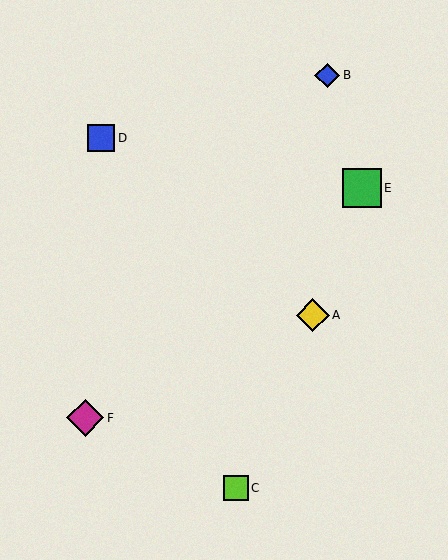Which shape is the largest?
The green square (labeled E) is the largest.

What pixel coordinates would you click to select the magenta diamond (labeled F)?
Click at (85, 418) to select the magenta diamond F.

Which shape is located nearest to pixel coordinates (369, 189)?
The green square (labeled E) at (362, 188) is nearest to that location.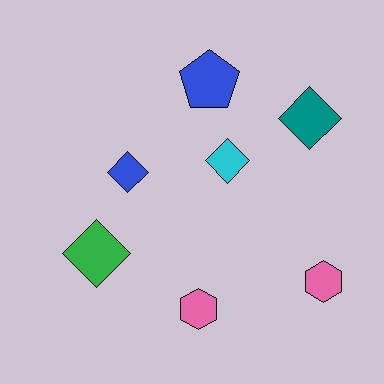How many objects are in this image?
There are 7 objects.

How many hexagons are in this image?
There are 2 hexagons.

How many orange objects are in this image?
There are no orange objects.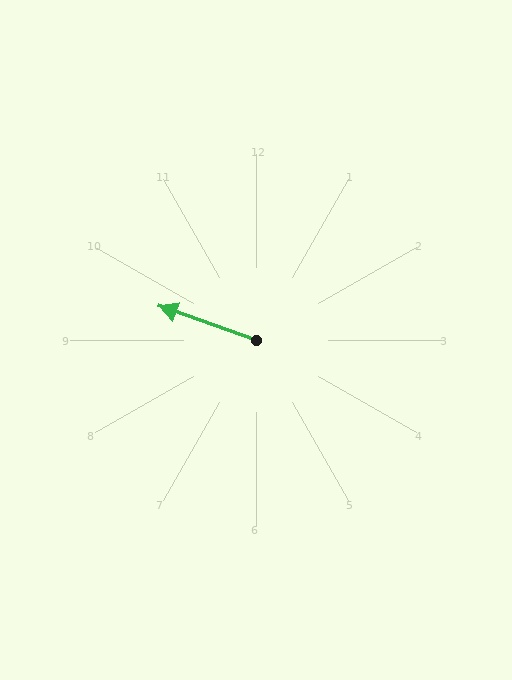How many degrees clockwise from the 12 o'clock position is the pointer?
Approximately 289 degrees.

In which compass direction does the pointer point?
West.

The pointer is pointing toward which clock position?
Roughly 10 o'clock.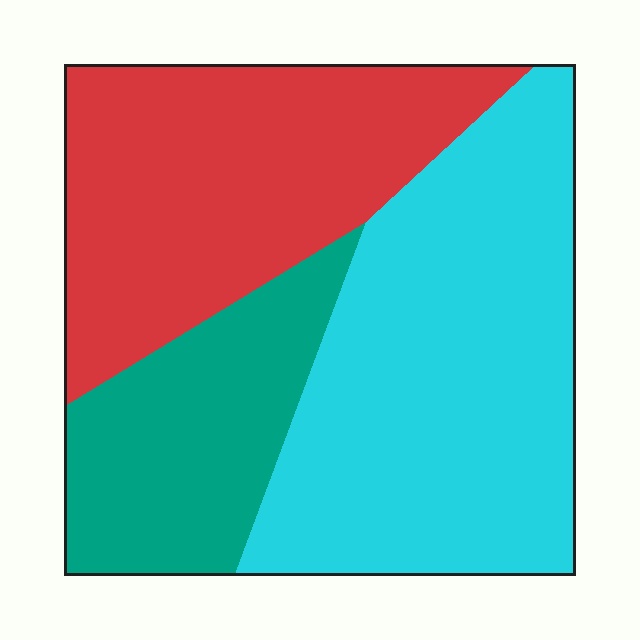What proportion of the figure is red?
Red covers around 35% of the figure.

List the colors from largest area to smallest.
From largest to smallest: cyan, red, teal.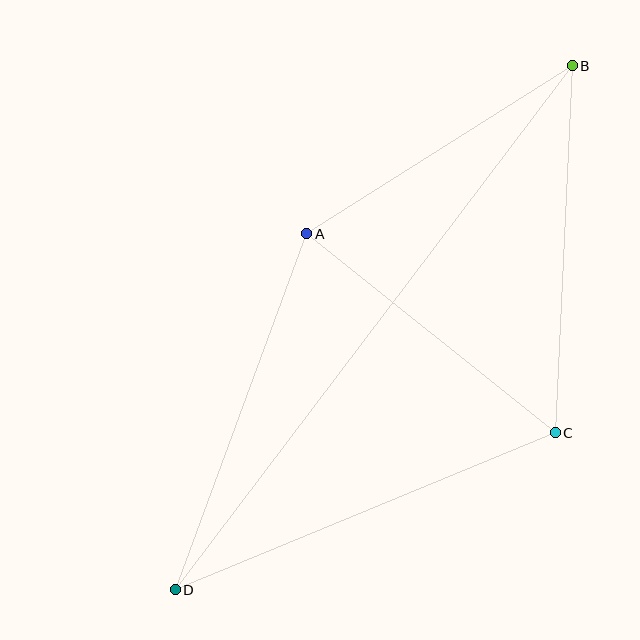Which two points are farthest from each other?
Points B and D are farthest from each other.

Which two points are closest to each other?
Points A and B are closest to each other.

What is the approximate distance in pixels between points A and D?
The distance between A and D is approximately 380 pixels.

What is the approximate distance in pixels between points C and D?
The distance between C and D is approximately 411 pixels.